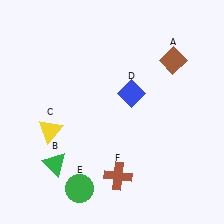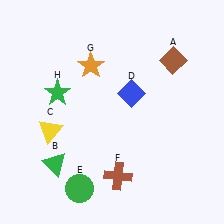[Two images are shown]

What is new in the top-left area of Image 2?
An orange star (G) was added in the top-left area of Image 2.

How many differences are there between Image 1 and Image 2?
There are 2 differences between the two images.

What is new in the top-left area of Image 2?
A green star (H) was added in the top-left area of Image 2.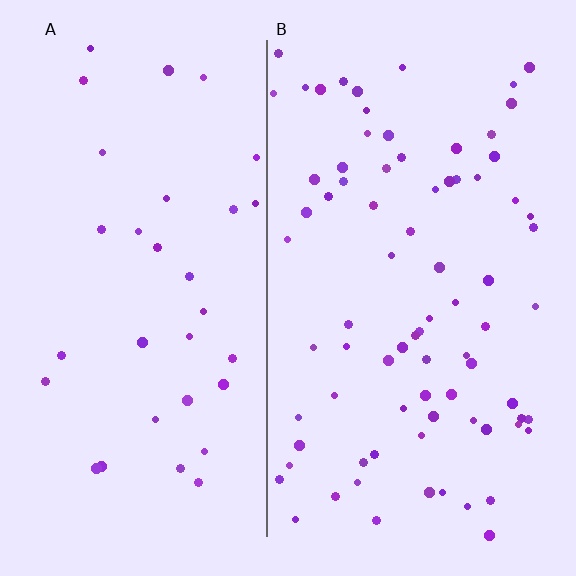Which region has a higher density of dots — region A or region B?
B (the right).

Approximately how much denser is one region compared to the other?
Approximately 2.4× — region B over region A.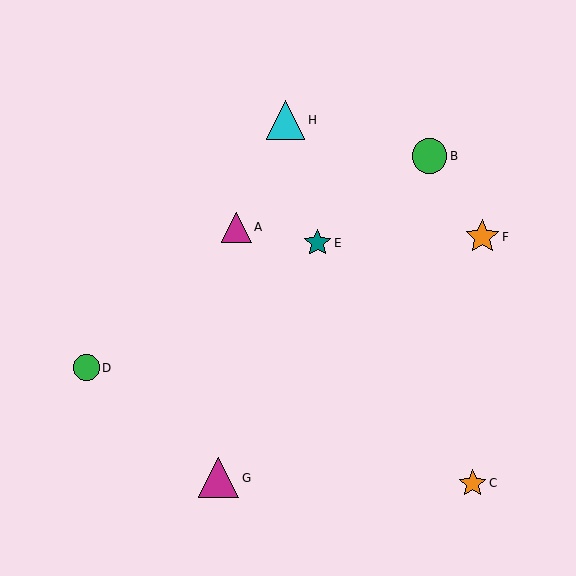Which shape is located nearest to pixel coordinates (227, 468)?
The magenta triangle (labeled G) at (219, 478) is nearest to that location.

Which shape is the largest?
The magenta triangle (labeled G) is the largest.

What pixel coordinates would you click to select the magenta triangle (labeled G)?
Click at (219, 478) to select the magenta triangle G.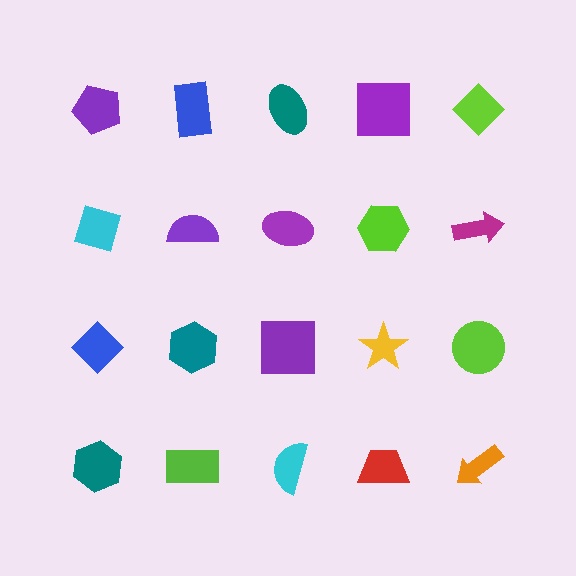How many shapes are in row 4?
5 shapes.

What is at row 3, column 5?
A lime circle.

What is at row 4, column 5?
An orange arrow.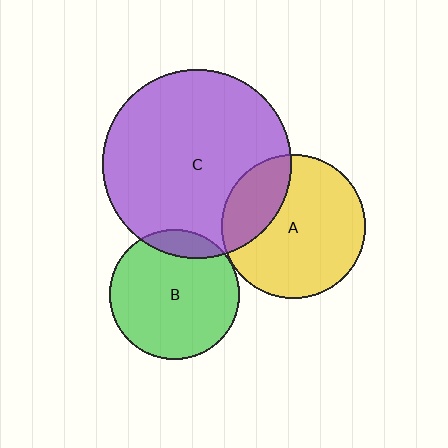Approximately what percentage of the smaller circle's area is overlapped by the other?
Approximately 10%.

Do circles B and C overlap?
Yes.